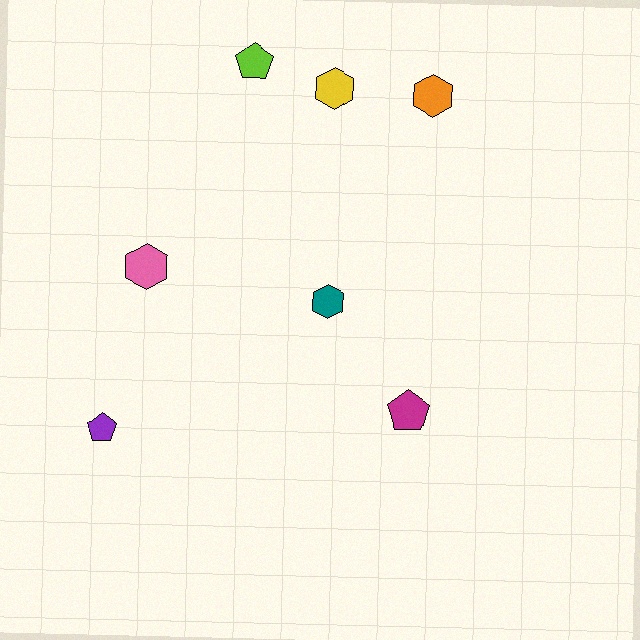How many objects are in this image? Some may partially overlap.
There are 7 objects.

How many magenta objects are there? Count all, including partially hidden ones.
There is 1 magenta object.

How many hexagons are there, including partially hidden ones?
There are 4 hexagons.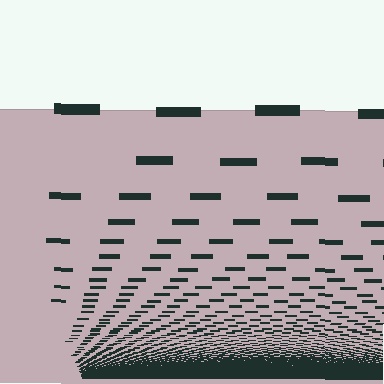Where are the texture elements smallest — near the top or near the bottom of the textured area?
Near the bottom.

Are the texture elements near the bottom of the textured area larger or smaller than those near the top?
Smaller. The gradient is inverted — elements near the bottom are smaller and denser.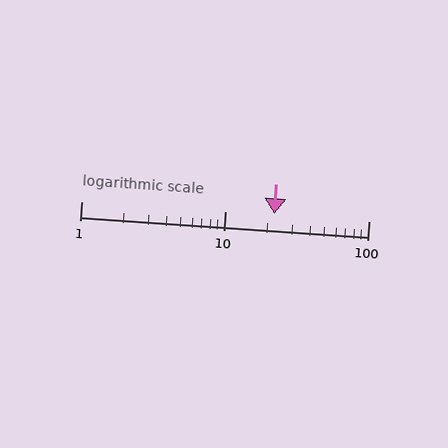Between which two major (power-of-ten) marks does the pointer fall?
The pointer is between 10 and 100.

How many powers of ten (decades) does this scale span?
The scale spans 2 decades, from 1 to 100.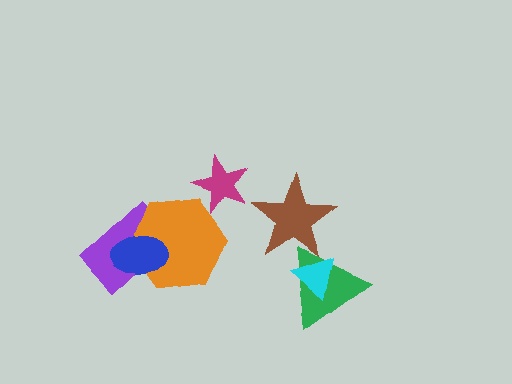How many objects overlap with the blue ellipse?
2 objects overlap with the blue ellipse.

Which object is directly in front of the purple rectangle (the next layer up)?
The orange hexagon is directly in front of the purple rectangle.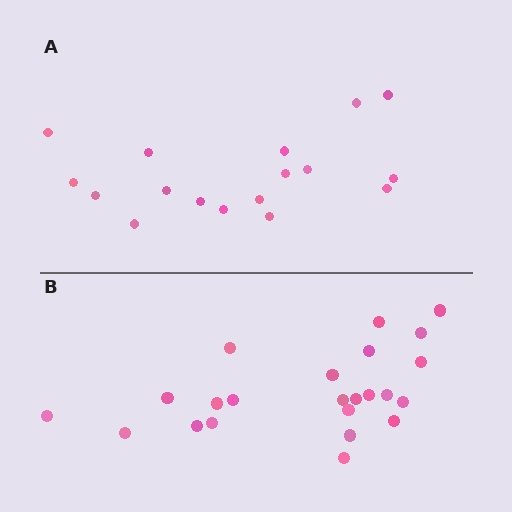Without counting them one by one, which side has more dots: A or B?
Region B (the bottom region) has more dots.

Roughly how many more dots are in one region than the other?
Region B has about 6 more dots than region A.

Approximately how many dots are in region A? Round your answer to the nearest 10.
About 20 dots. (The exact count is 17, which rounds to 20.)